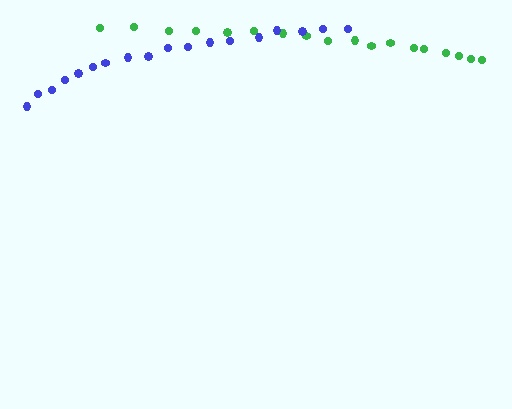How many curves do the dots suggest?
There are 2 distinct paths.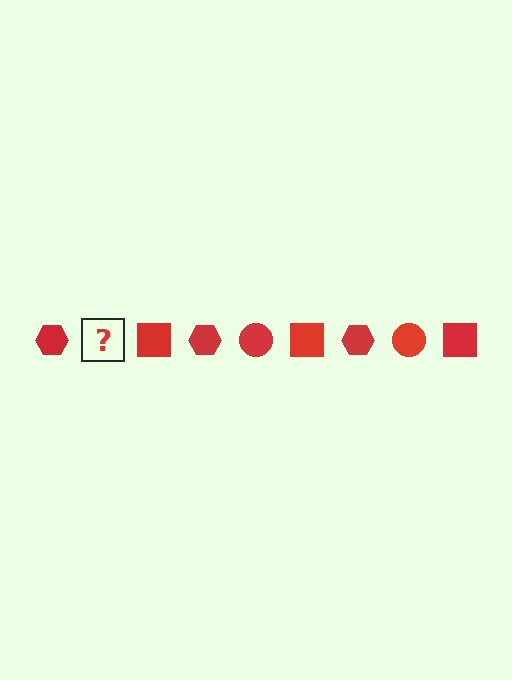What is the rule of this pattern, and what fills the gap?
The rule is that the pattern cycles through hexagon, circle, square shapes in red. The gap should be filled with a red circle.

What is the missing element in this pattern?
The missing element is a red circle.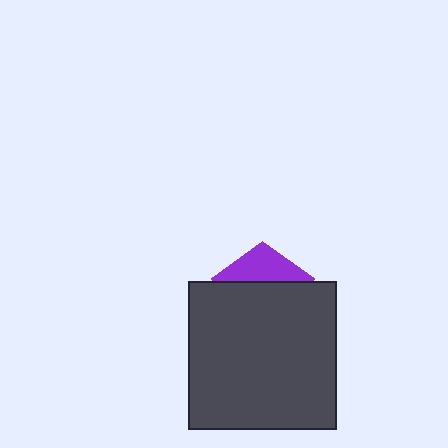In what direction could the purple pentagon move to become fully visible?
The purple pentagon could move up. That would shift it out from behind the dark gray square entirely.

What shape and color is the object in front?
The object in front is a dark gray square.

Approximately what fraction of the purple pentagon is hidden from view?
Roughly 68% of the purple pentagon is hidden behind the dark gray square.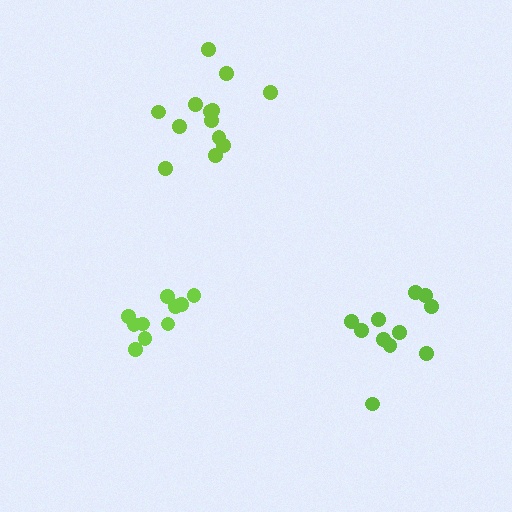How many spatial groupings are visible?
There are 3 spatial groupings.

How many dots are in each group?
Group 1: 13 dots, Group 2: 11 dots, Group 3: 10 dots (34 total).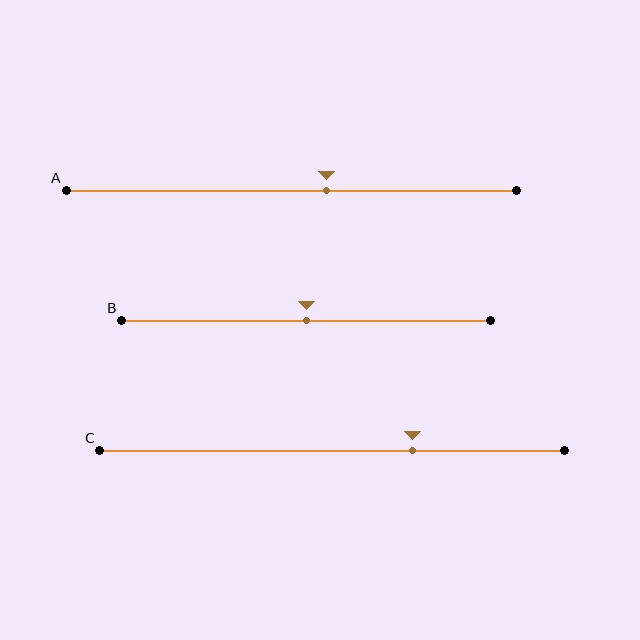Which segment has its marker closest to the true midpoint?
Segment B has its marker closest to the true midpoint.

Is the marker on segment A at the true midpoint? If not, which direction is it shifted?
No, the marker on segment A is shifted to the right by about 8% of the segment length.